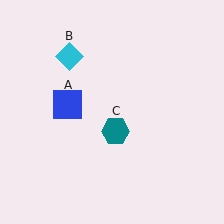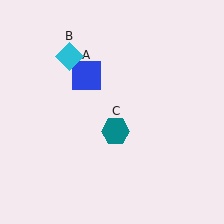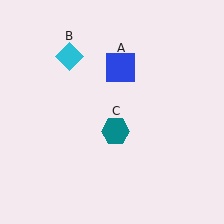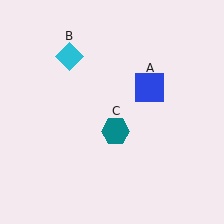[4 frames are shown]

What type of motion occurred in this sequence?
The blue square (object A) rotated clockwise around the center of the scene.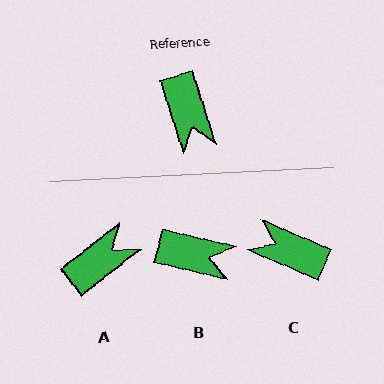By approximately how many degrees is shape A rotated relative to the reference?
Approximately 111 degrees counter-clockwise.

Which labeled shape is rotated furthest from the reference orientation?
C, about 131 degrees away.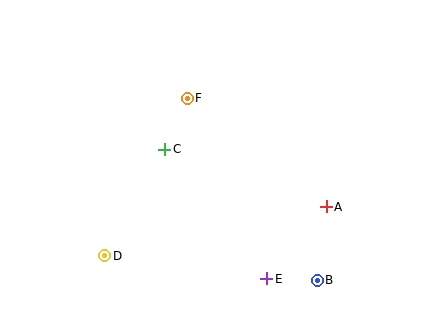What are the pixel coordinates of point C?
Point C is at (165, 149).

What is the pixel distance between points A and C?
The distance between A and C is 171 pixels.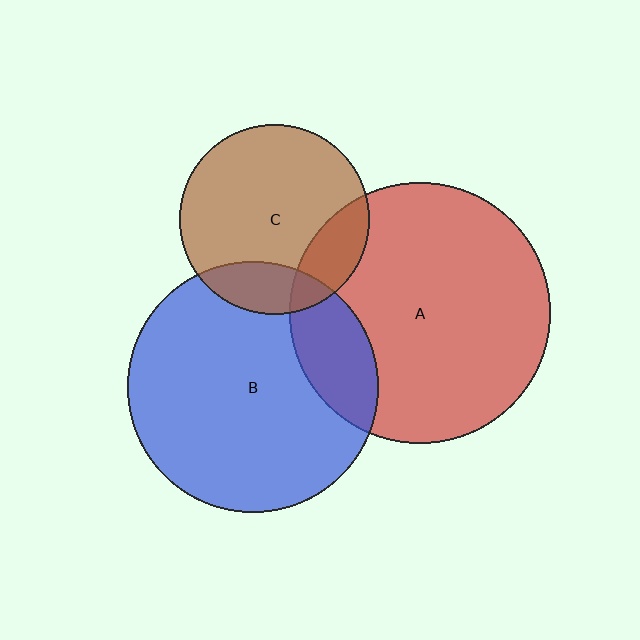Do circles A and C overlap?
Yes.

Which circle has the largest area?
Circle A (red).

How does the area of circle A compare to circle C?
Approximately 1.9 times.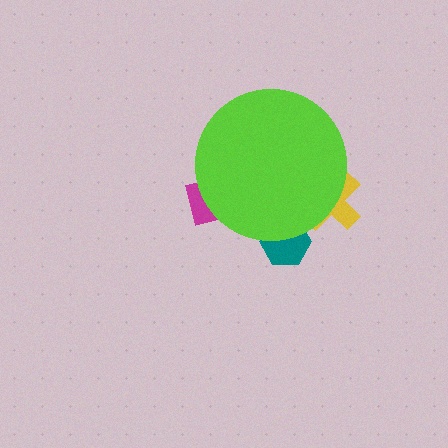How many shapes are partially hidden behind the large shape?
3 shapes are partially hidden.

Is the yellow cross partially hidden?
Yes, the yellow cross is partially hidden behind the lime circle.